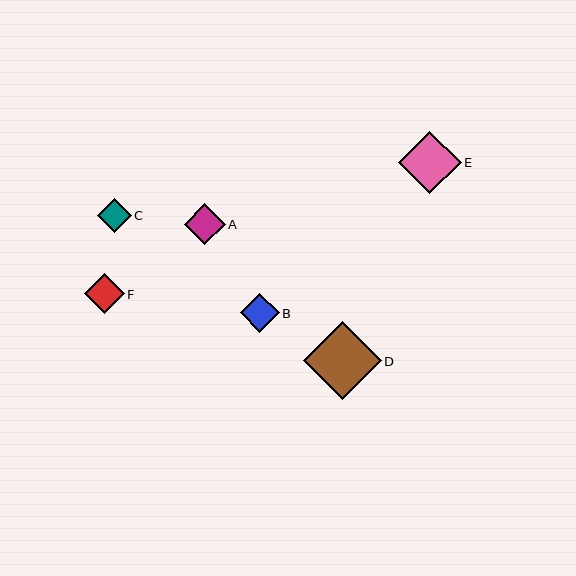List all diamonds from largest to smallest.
From largest to smallest: D, E, A, F, B, C.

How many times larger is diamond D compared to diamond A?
Diamond D is approximately 1.9 times the size of diamond A.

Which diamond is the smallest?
Diamond C is the smallest with a size of approximately 33 pixels.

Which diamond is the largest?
Diamond D is the largest with a size of approximately 78 pixels.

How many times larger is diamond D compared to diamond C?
Diamond D is approximately 2.3 times the size of diamond C.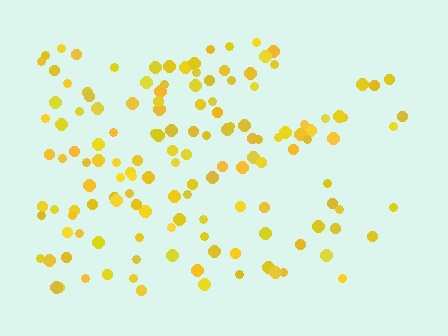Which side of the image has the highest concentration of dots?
The left.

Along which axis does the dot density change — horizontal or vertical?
Horizontal.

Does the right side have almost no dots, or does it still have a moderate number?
Still a moderate number, just noticeably fewer than the left.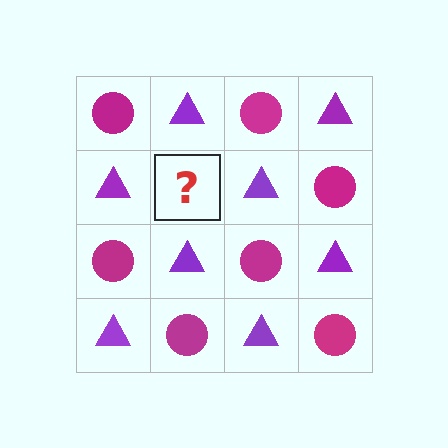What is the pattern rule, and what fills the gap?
The rule is that it alternates magenta circle and purple triangle in a checkerboard pattern. The gap should be filled with a magenta circle.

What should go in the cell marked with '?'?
The missing cell should contain a magenta circle.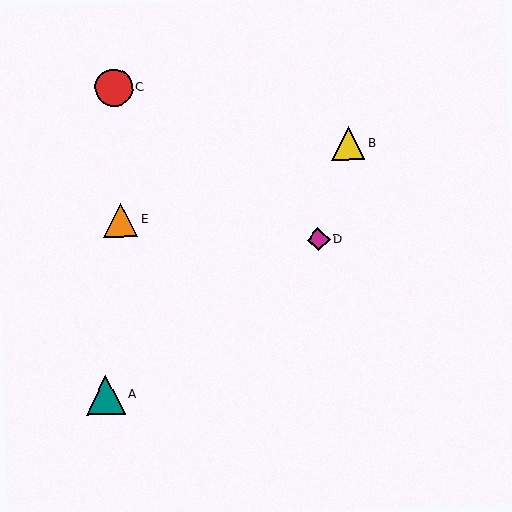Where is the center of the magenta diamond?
The center of the magenta diamond is at (318, 240).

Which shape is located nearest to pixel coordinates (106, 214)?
The orange triangle (labeled E) at (121, 220) is nearest to that location.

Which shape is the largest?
The teal triangle (labeled A) is the largest.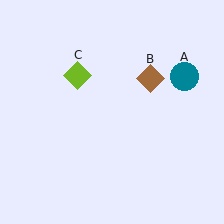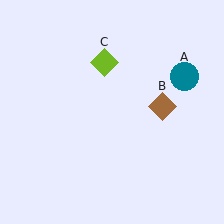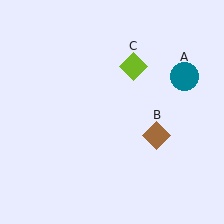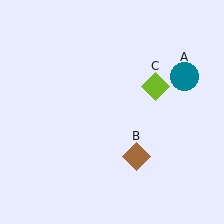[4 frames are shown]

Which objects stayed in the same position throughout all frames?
Teal circle (object A) remained stationary.